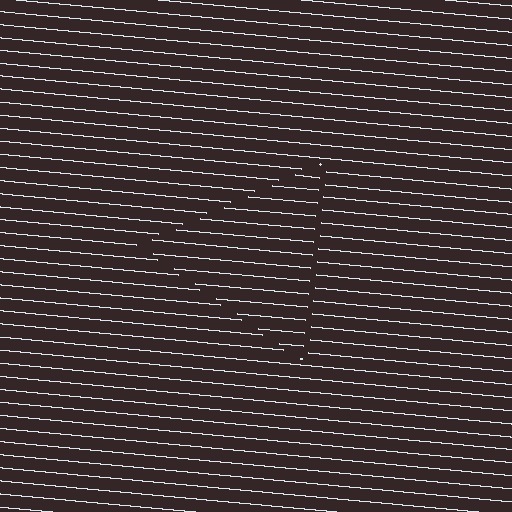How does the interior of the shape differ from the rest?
The interior of the shape contains the same grating, shifted by half a period — the contour is defined by the phase discontinuity where line-ends from the inner and outer gratings abut.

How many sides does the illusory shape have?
3 sides — the line-ends trace a triangle.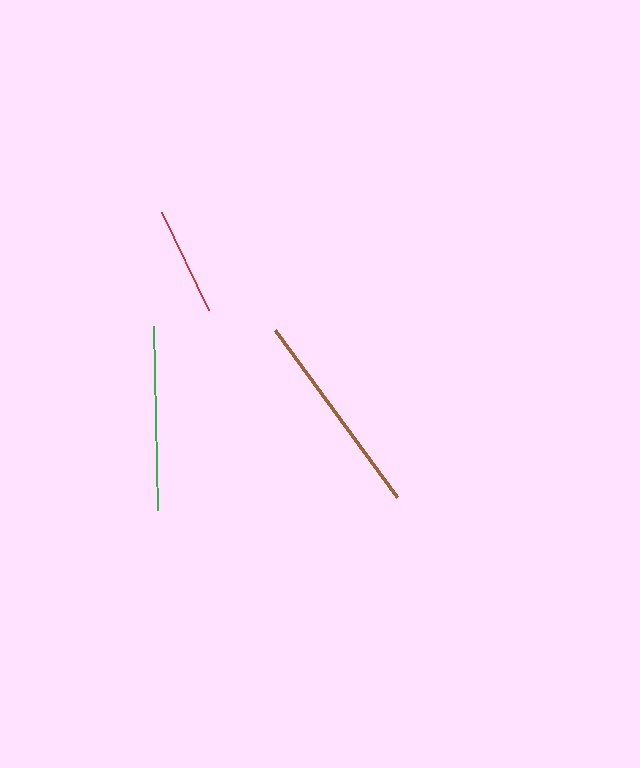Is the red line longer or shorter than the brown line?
The brown line is longer than the red line.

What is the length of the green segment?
The green segment is approximately 184 pixels long.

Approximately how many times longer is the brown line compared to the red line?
The brown line is approximately 1.9 times the length of the red line.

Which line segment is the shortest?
The red line is the shortest at approximately 108 pixels.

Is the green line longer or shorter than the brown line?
The brown line is longer than the green line.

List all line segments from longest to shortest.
From longest to shortest: brown, green, red.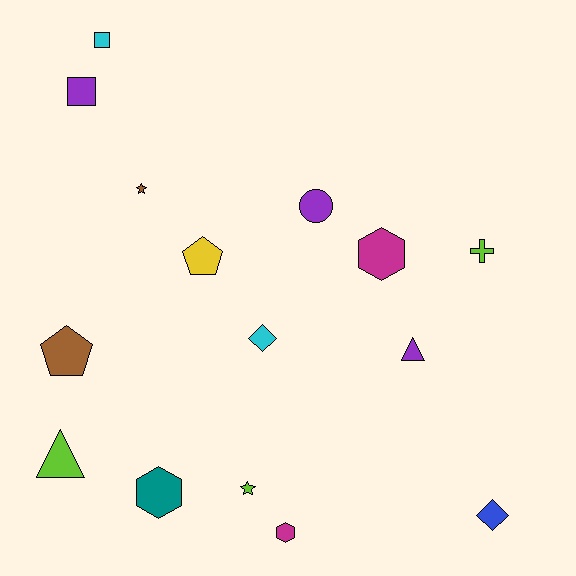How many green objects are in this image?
There are no green objects.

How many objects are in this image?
There are 15 objects.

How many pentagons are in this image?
There are 2 pentagons.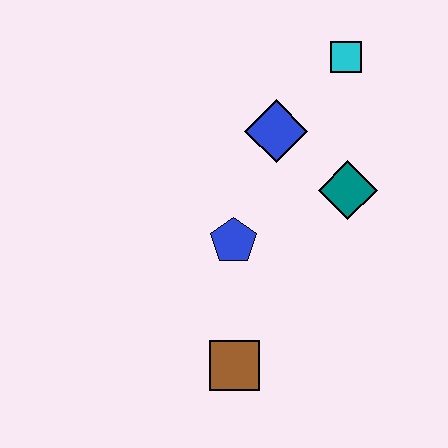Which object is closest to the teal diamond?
The blue diamond is closest to the teal diamond.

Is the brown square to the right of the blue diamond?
No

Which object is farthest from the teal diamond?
The brown square is farthest from the teal diamond.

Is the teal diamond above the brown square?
Yes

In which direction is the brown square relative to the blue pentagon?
The brown square is below the blue pentagon.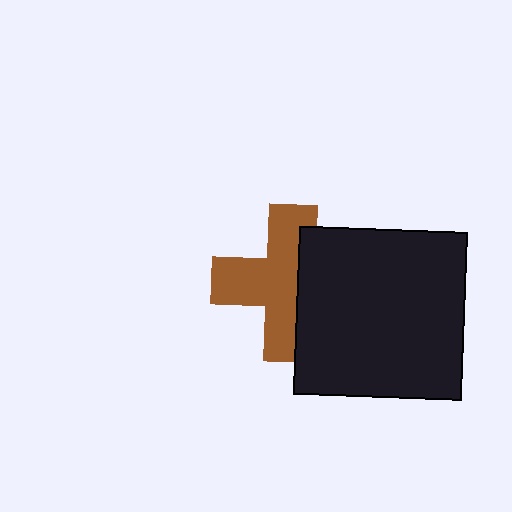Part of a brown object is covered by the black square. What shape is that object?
It is a cross.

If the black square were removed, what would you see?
You would see the complete brown cross.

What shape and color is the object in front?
The object in front is a black square.